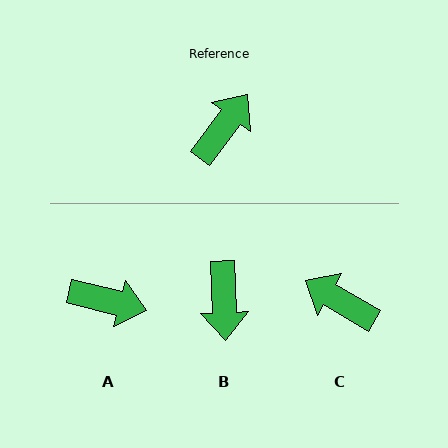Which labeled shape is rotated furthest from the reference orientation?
B, about 141 degrees away.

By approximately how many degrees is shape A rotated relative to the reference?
Approximately 67 degrees clockwise.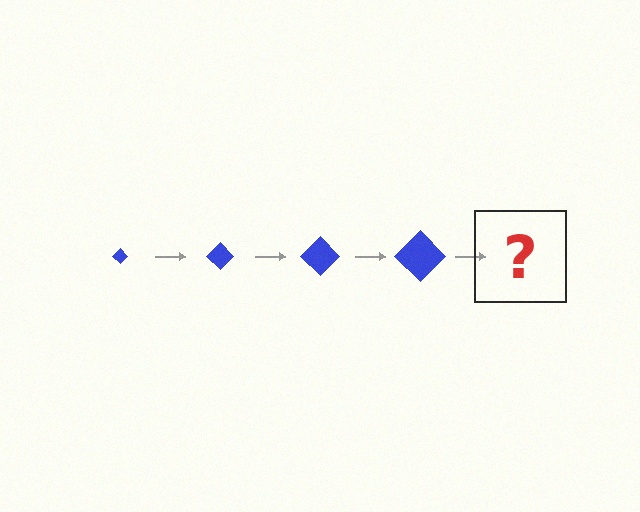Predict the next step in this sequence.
The next step is a blue diamond, larger than the previous one.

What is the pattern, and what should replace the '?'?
The pattern is that the diamond gets progressively larger each step. The '?' should be a blue diamond, larger than the previous one.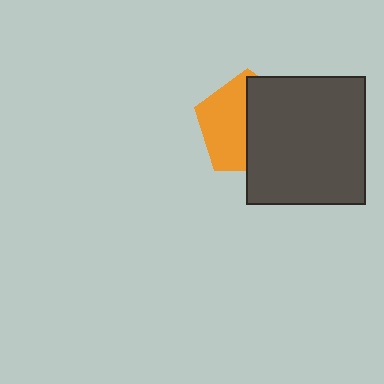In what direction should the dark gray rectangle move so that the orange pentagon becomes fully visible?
The dark gray rectangle should move right. That is the shortest direction to clear the overlap and leave the orange pentagon fully visible.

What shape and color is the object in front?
The object in front is a dark gray rectangle.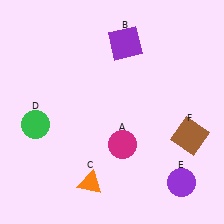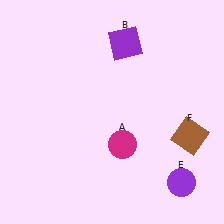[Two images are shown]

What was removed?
The orange triangle (C), the green circle (D) were removed in Image 2.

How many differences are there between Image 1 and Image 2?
There are 2 differences between the two images.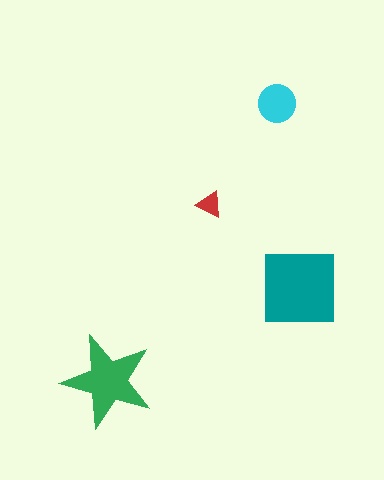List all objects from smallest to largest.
The red triangle, the cyan circle, the green star, the teal square.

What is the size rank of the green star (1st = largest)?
2nd.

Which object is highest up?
The cyan circle is topmost.